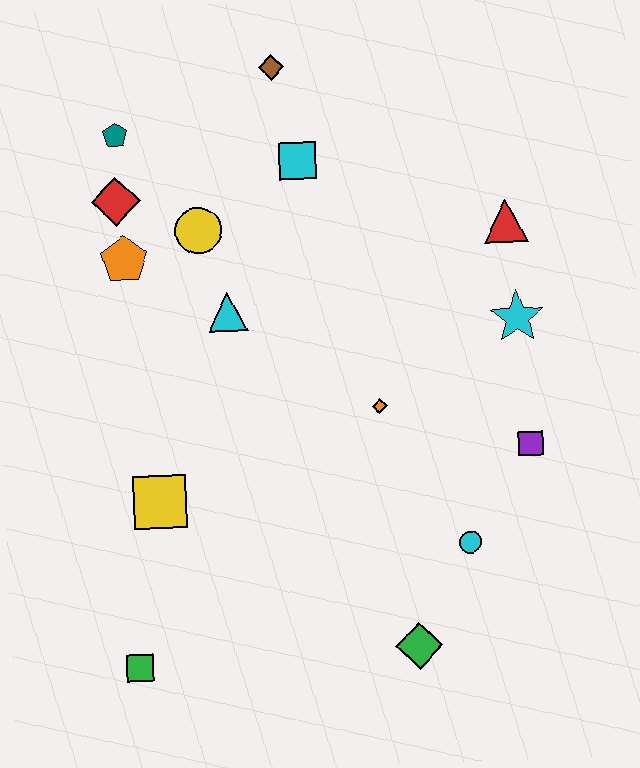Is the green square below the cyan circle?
Yes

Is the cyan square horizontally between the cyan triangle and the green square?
No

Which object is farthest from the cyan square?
The green square is farthest from the cyan square.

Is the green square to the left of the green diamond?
Yes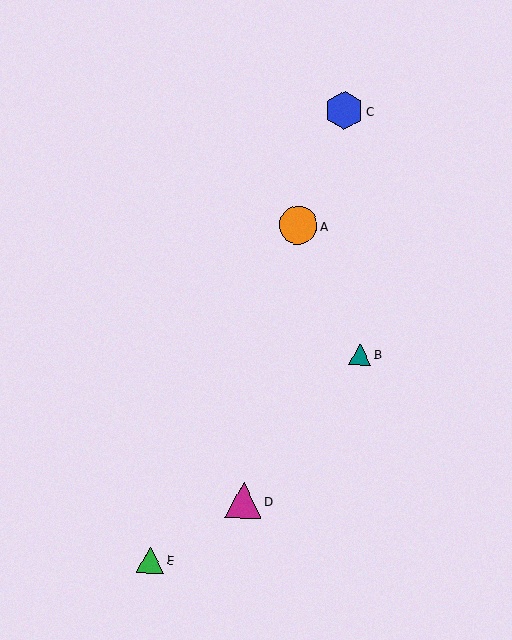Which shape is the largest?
The blue hexagon (labeled C) is the largest.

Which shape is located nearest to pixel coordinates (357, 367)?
The teal triangle (labeled B) at (360, 355) is nearest to that location.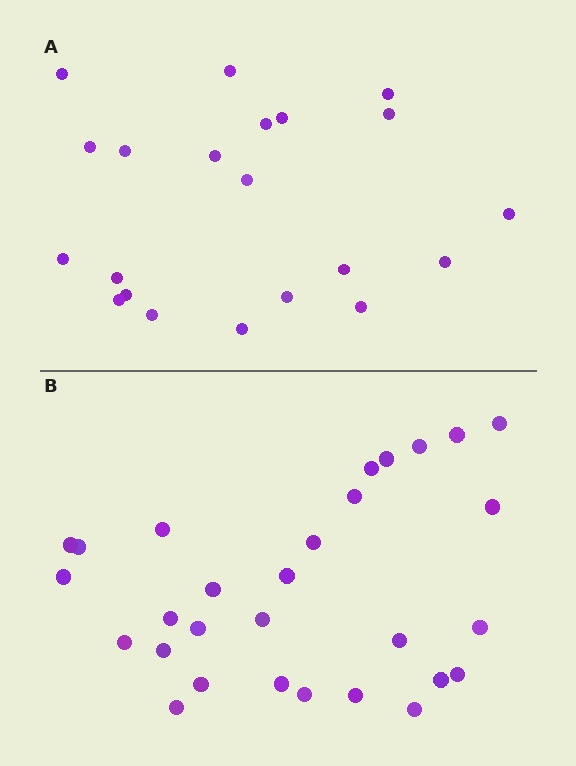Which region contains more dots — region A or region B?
Region B (the bottom region) has more dots.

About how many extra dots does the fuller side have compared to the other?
Region B has roughly 8 or so more dots than region A.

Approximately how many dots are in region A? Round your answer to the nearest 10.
About 20 dots. (The exact count is 21, which rounds to 20.)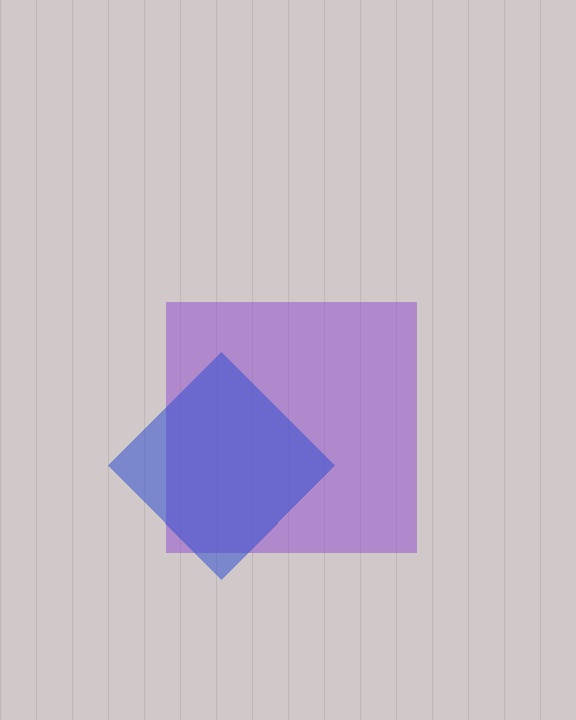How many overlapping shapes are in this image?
There are 2 overlapping shapes in the image.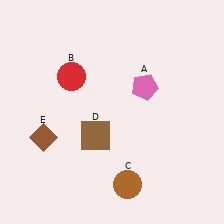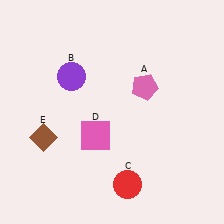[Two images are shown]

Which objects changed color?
B changed from red to purple. C changed from brown to red. D changed from brown to pink.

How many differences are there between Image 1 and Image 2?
There are 3 differences between the two images.